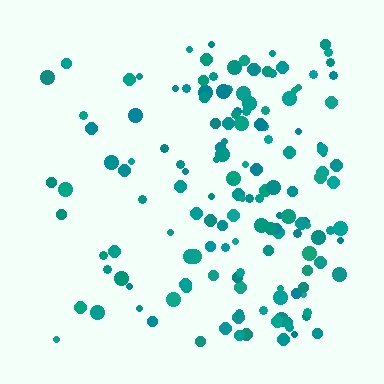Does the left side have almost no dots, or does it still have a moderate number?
Still a moderate number, just noticeably fewer than the right.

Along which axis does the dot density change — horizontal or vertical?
Horizontal.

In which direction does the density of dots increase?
From left to right, with the right side densest.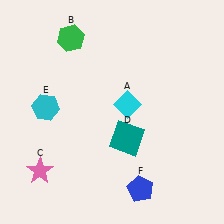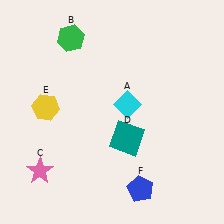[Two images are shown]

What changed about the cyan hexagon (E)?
In Image 1, E is cyan. In Image 2, it changed to yellow.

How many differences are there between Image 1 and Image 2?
There is 1 difference between the two images.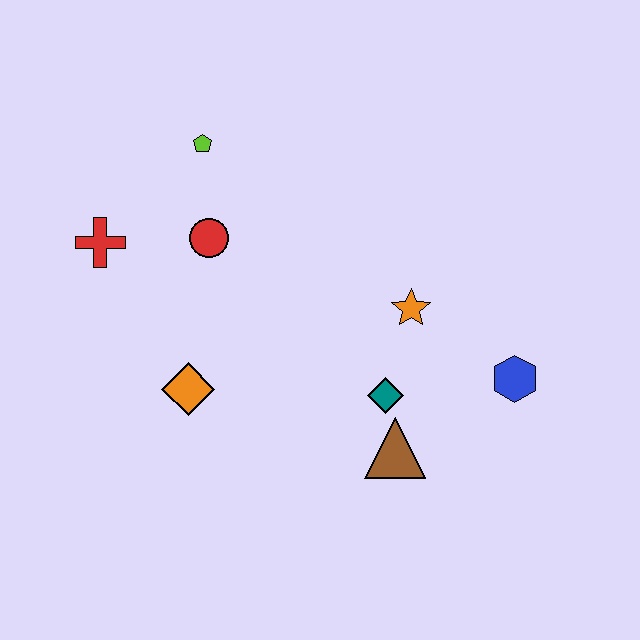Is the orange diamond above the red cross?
No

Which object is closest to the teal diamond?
The brown triangle is closest to the teal diamond.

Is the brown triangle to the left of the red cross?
No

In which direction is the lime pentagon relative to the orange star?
The lime pentagon is to the left of the orange star.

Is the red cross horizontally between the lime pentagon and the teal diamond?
No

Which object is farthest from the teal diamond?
The red cross is farthest from the teal diamond.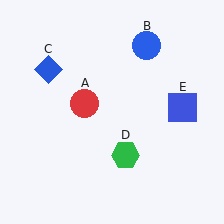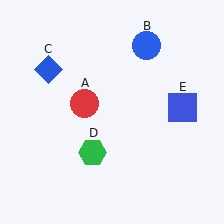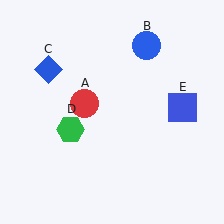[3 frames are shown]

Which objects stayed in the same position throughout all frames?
Red circle (object A) and blue circle (object B) and blue diamond (object C) and blue square (object E) remained stationary.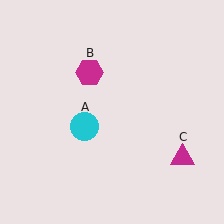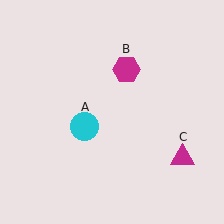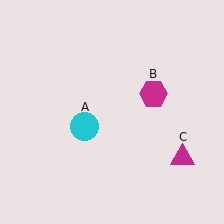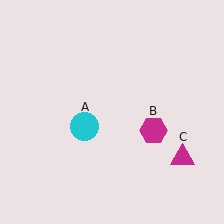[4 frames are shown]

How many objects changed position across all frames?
1 object changed position: magenta hexagon (object B).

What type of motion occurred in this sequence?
The magenta hexagon (object B) rotated clockwise around the center of the scene.